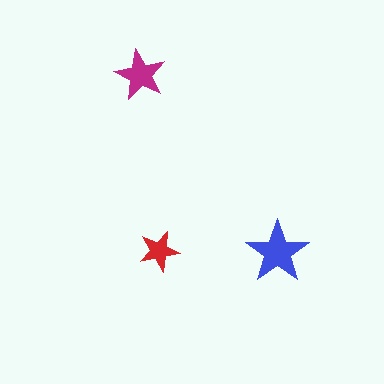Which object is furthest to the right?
The blue star is rightmost.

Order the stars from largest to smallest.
the blue one, the magenta one, the red one.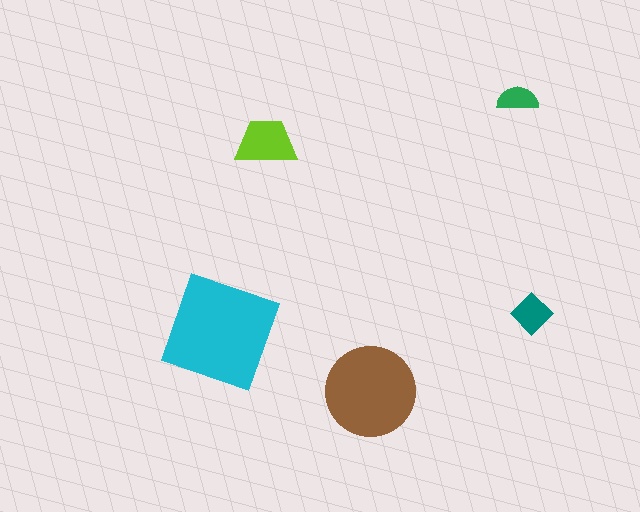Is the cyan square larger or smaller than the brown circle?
Larger.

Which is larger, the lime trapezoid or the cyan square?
The cyan square.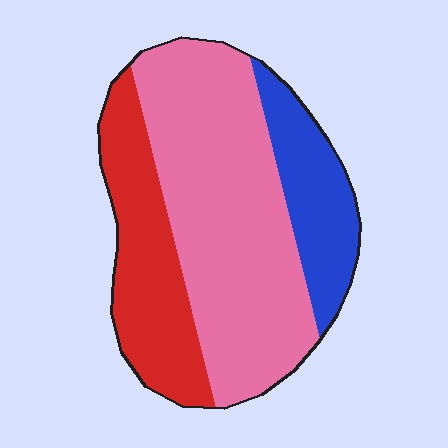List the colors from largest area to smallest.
From largest to smallest: pink, red, blue.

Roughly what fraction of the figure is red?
Red covers about 25% of the figure.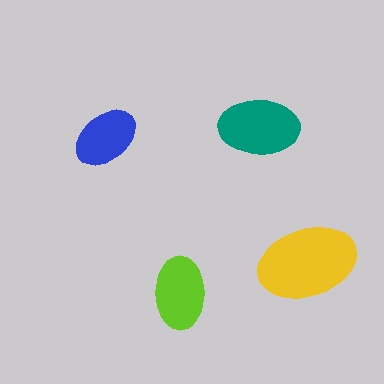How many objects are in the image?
There are 4 objects in the image.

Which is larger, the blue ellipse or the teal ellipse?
The teal one.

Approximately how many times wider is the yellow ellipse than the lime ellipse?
About 1.5 times wider.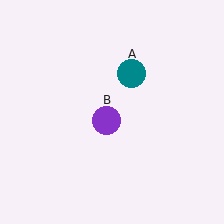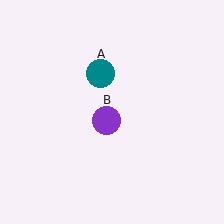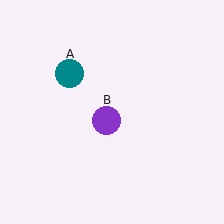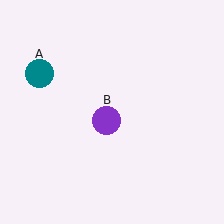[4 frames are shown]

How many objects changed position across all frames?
1 object changed position: teal circle (object A).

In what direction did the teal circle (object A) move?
The teal circle (object A) moved left.